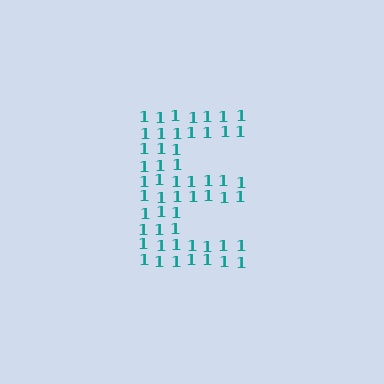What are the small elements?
The small elements are digit 1's.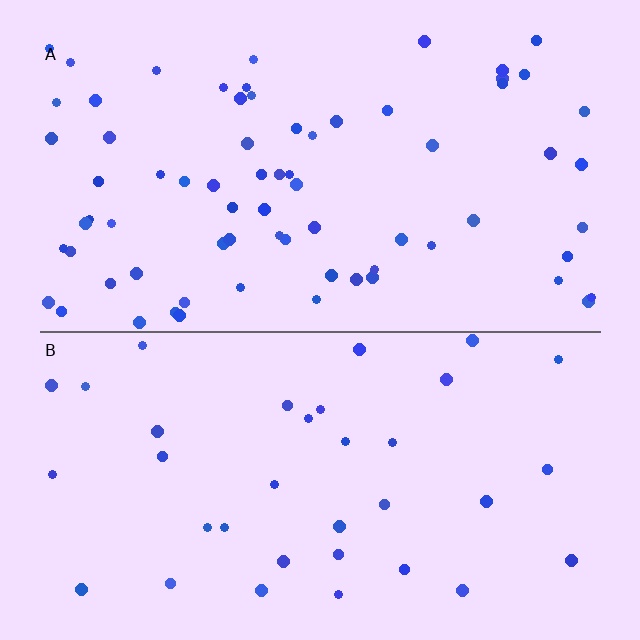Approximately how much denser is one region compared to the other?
Approximately 2.0× — region A over region B.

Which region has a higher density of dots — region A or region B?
A (the top).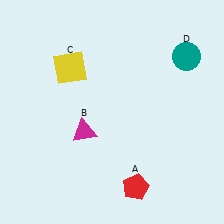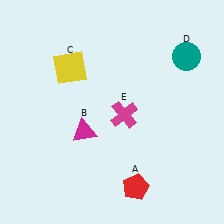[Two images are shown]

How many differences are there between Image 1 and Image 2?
There is 1 difference between the two images.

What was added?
A magenta cross (E) was added in Image 2.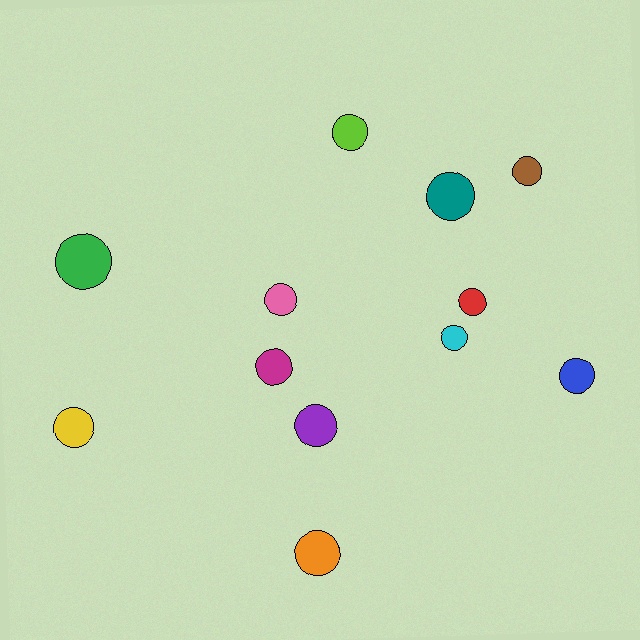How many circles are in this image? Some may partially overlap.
There are 12 circles.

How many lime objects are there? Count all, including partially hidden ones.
There is 1 lime object.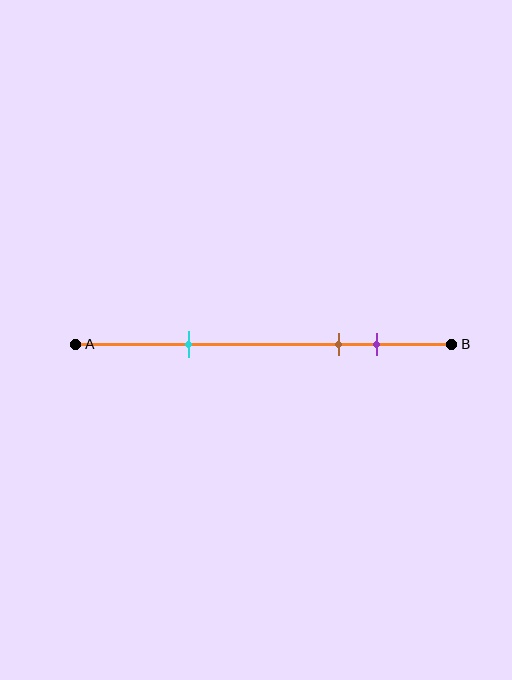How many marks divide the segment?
There are 3 marks dividing the segment.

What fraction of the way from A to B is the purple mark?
The purple mark is approximately 80% (0.8) of the way from A to B.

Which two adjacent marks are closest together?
The brown and purple marks are the closest adjacent pair.